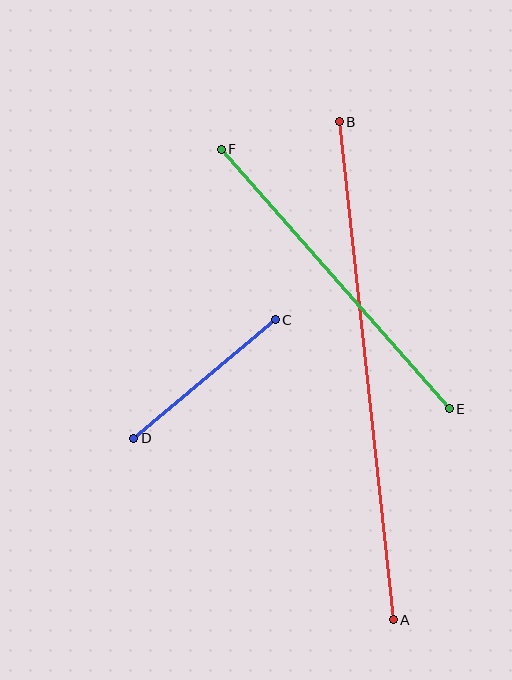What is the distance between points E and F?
The distance is approximately 345 pixels.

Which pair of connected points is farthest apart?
Points A and B are farthest apart.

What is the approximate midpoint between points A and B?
The midpoint is at approximately (366, 371) pixels.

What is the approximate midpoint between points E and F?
The midpoint is at approximately (335, 279) pixels.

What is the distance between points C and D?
The distance is approximately 185 pixels.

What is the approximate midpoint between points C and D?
The midpoint is at approximately (205, 379) pixels.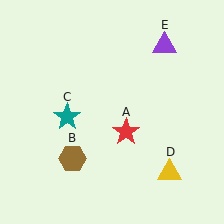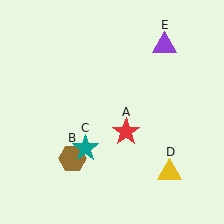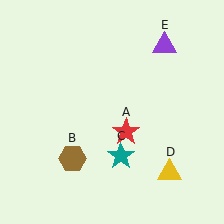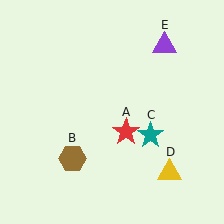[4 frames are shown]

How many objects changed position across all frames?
1 object changed position: teal star (object C).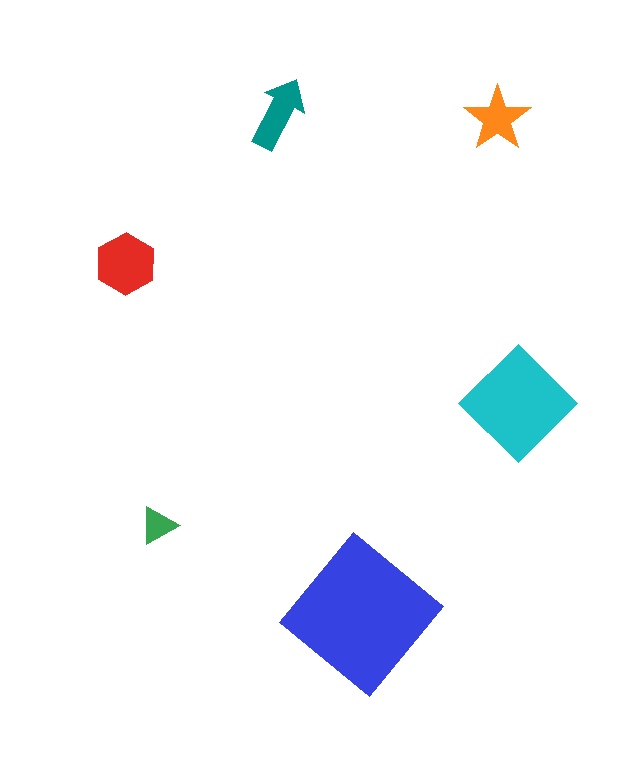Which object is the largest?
The blue diamond.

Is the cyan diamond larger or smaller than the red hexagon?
Larger.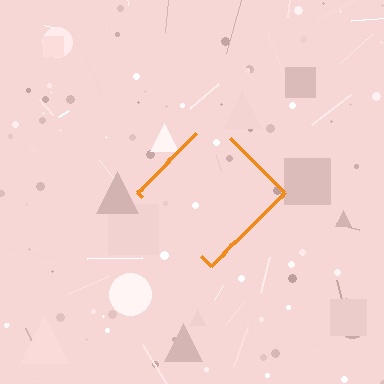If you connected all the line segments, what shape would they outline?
They would outline a diamond.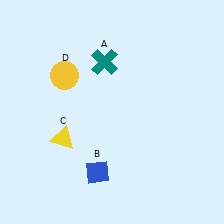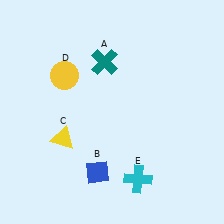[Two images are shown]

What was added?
A cyan cross (E) was added in Image 2.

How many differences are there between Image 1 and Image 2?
There is 1 difference between the two images.